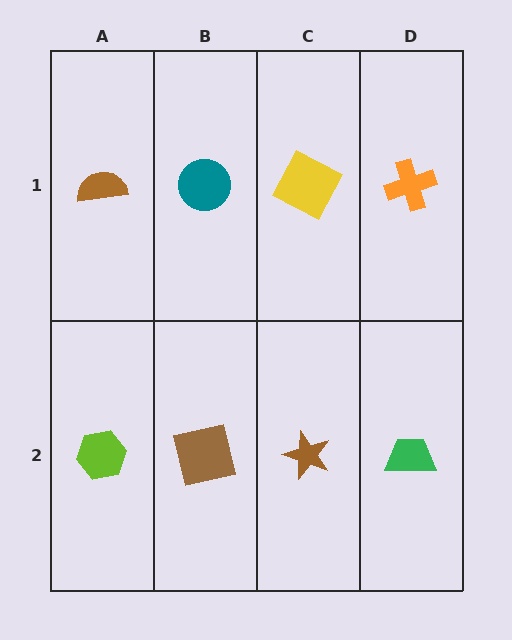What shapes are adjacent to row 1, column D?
A green trapezoid (row 2, column D), a yellow square (row 1, column C).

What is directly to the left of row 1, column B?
A brown semicircle.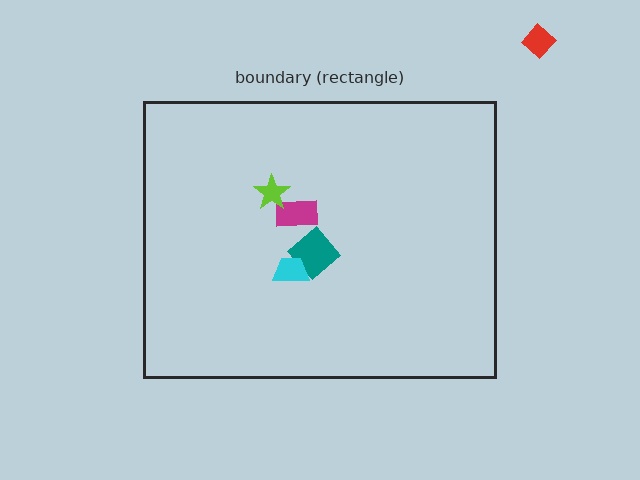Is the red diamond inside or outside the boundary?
Outside.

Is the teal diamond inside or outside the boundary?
Inside.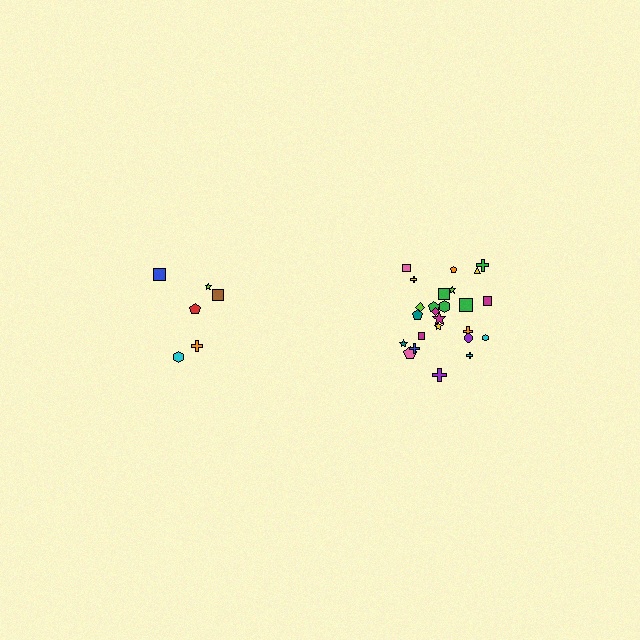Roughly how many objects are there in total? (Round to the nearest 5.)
Roughly 30 objects in total.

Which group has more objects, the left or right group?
The right group.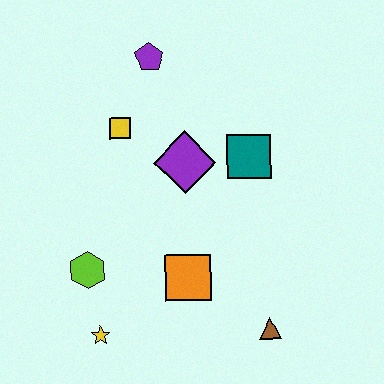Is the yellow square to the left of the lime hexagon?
No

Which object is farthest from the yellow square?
The brown triangle is farthest from the yellow square.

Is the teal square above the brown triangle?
Yes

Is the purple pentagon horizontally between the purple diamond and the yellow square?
Yes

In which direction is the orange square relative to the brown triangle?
The orange square is to the left of the brown triangle.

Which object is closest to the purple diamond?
The teal square is closest to the purple diamond.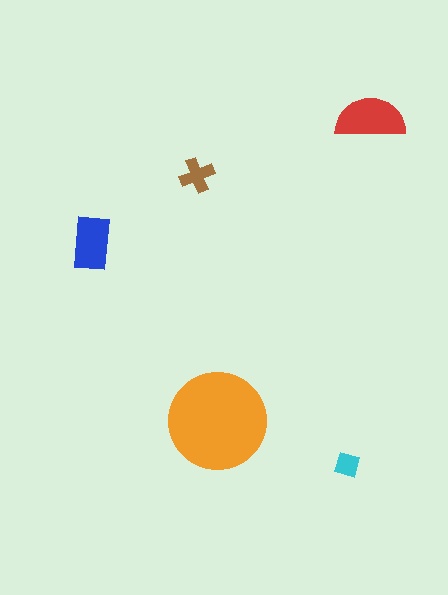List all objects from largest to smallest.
The orange circle, the red semicircle, the blue rectangle, the brown cross, the cyan diamond.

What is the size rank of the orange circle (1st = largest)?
1st.